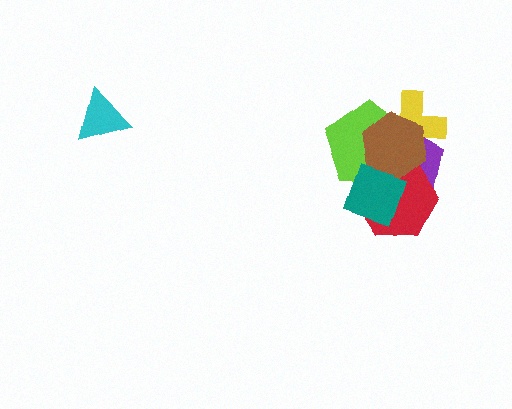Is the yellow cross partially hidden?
Yes, it is partially covered by another shape.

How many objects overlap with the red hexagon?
4 objects overlap with the red hexagon.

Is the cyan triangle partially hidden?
No, no other shape covers it.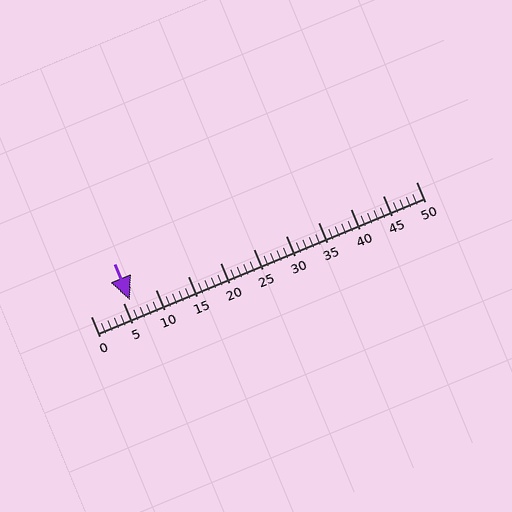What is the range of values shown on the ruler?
The ruler shows values from 0 to 50.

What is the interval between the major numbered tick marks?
The major tick marks are spaced 5 units apart.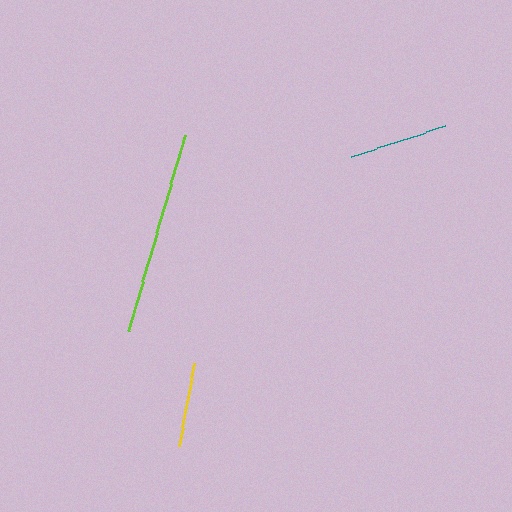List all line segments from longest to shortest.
From longest to shortest: lime, teal, yellow.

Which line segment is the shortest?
The yellow line is the shortest at approximately 84 pixels.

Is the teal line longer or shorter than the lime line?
The lime line is longer than the teal line.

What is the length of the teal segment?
The teal segment is approximately 99 pixels long.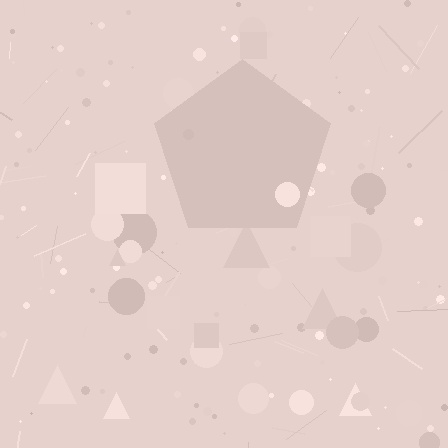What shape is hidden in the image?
A pentagon is hidden in the image.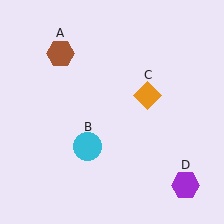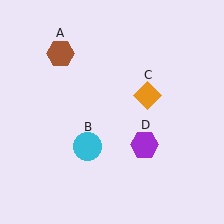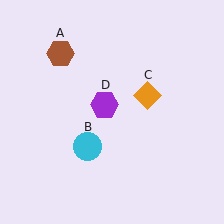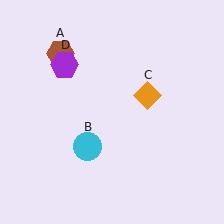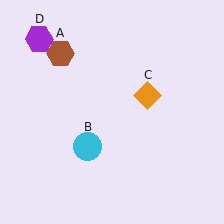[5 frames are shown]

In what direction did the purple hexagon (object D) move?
The purple hexagon (object D) moved up and to the left.